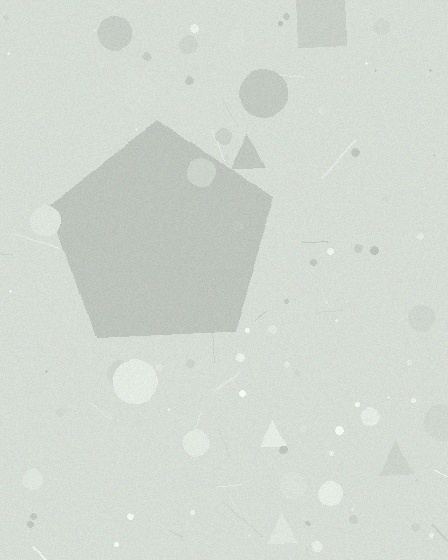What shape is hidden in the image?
A pentagon is hidden in the image.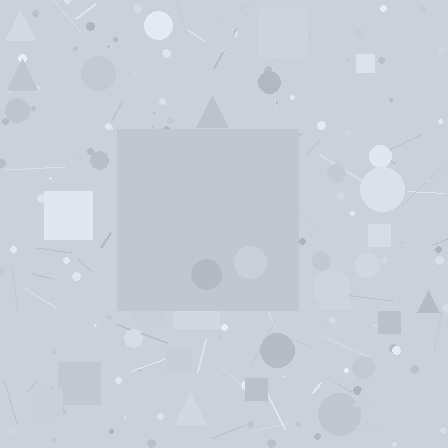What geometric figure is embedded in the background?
A square is embedded in the background.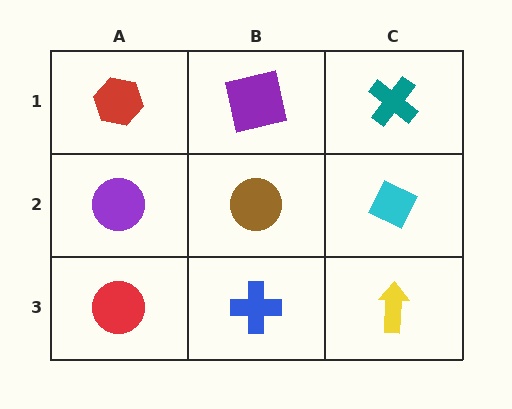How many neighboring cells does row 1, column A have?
2.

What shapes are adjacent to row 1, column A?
A purple circle (row 2, column A), a purple square (row 1, column B).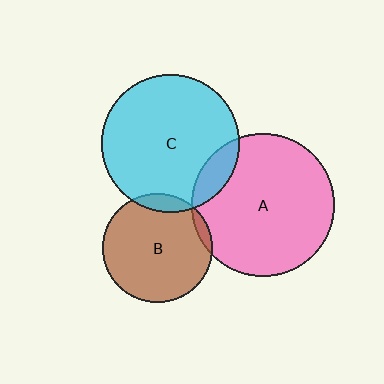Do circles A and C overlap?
Yes.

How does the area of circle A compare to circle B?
Approximately 1.7 times.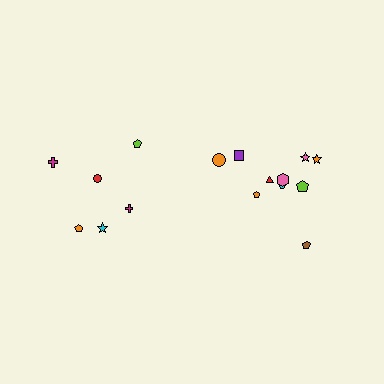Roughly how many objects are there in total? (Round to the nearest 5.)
Roughly 15 objects in total.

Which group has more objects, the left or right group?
The right group.